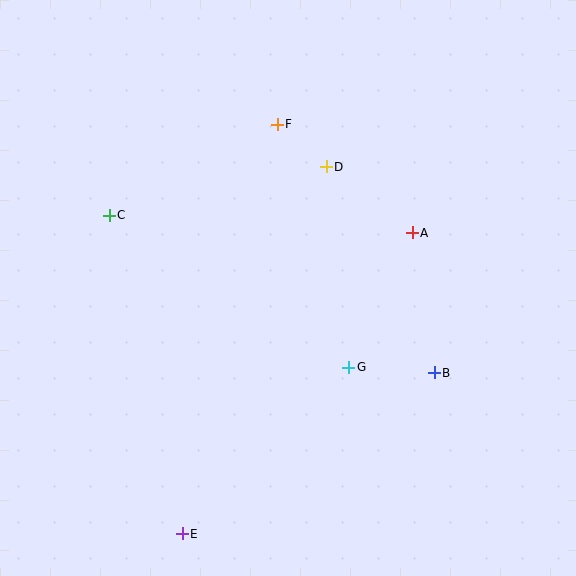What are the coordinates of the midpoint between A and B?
The midpoint between A and B is at (423, 303).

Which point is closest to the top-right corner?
Point A is closest to the top-right corner.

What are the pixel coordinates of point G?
Point G is at (349, 367).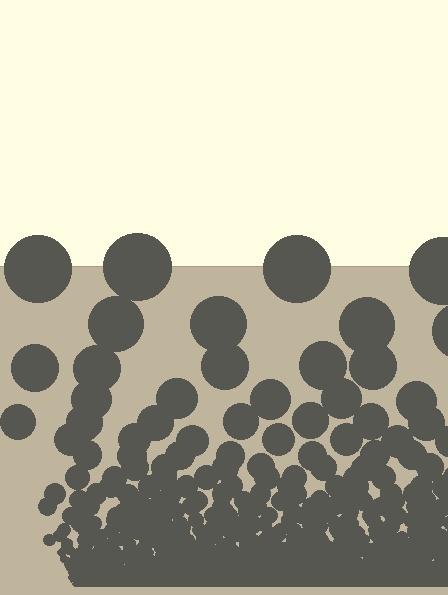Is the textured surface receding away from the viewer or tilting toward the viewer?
The surface appears to tilt toward the viewer. Texture elements get larger and sparser toward the top.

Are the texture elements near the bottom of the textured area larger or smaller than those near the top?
Smaller. The gradient is inverted — elements near the bottom are smaller and denser.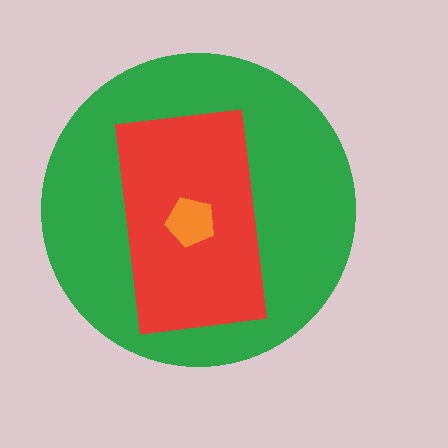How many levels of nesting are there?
3.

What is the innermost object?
The orange pentagon.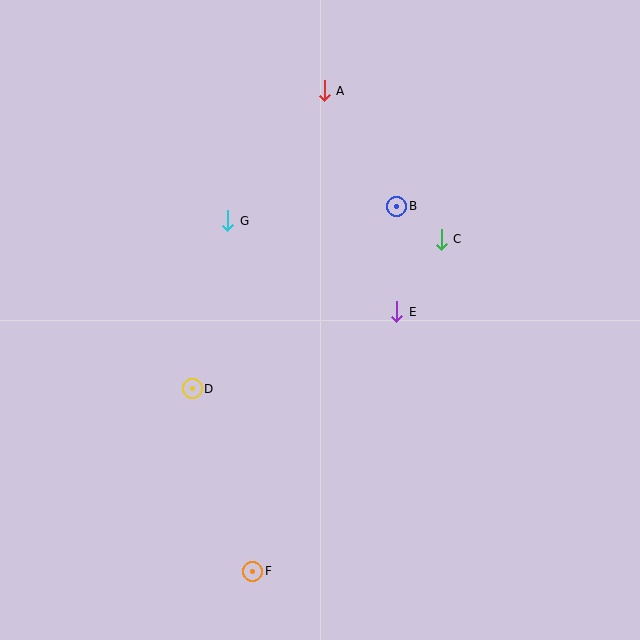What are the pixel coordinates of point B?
Point B is at (397, 206).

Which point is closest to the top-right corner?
Point C is closest to the top-right corner.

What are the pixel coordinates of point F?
Point F is at (253, 571).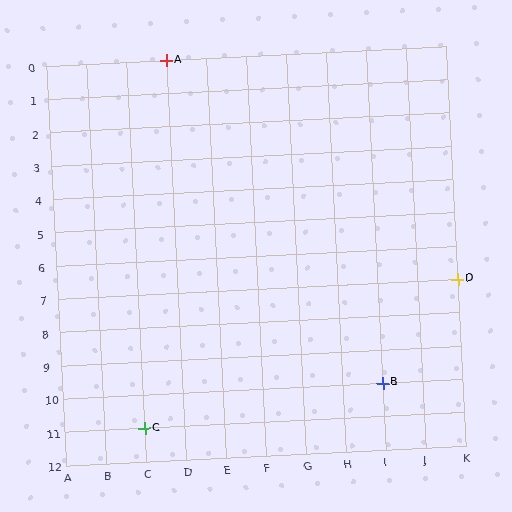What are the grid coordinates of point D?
Point D is at grid coordinates (K, 7).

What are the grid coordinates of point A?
Point A is at grid coordinates (D, 0).